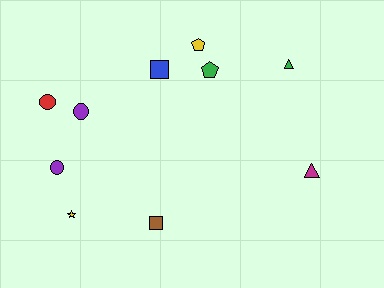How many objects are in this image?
There are 10 objects.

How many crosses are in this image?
There are no crosses.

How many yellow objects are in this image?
There are 2 yellow objects.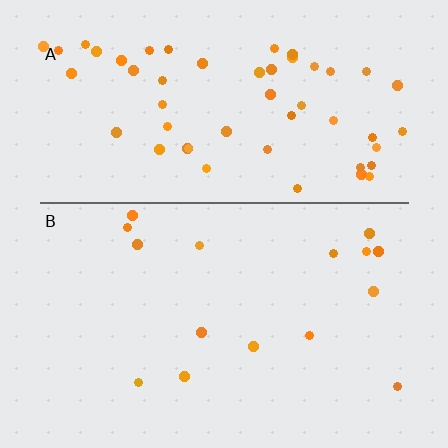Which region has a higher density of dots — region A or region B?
A (the top).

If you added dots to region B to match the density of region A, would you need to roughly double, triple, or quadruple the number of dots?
Approximately triple.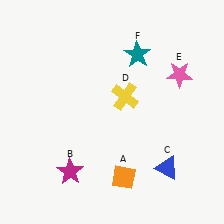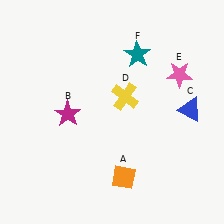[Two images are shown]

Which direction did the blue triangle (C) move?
The blue triangle (C) moved up.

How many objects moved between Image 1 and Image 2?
2 objects moved between the two images.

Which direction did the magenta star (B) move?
The magenta star (B) moved up.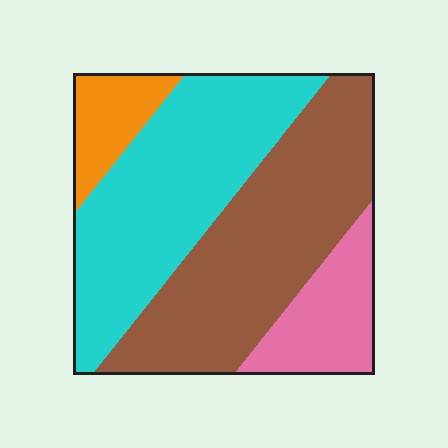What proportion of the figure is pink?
Pink takes up about one eighth (1/8) of the figure.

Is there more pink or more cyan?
Cyan.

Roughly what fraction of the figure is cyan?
Cyan takes up about three eighths (3/8) of the figure.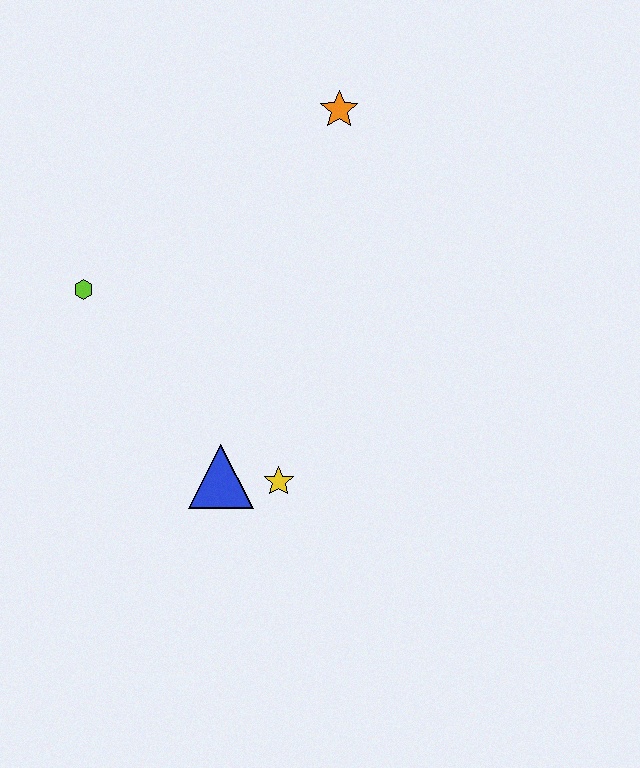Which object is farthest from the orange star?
The blue triangle is farthest from the orange star.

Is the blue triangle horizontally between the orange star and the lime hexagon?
Yes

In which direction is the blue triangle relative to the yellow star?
The blue triangle is to the left of the yellow star.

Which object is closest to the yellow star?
The blue triangle is closest to the yellow star.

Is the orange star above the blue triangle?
Yes